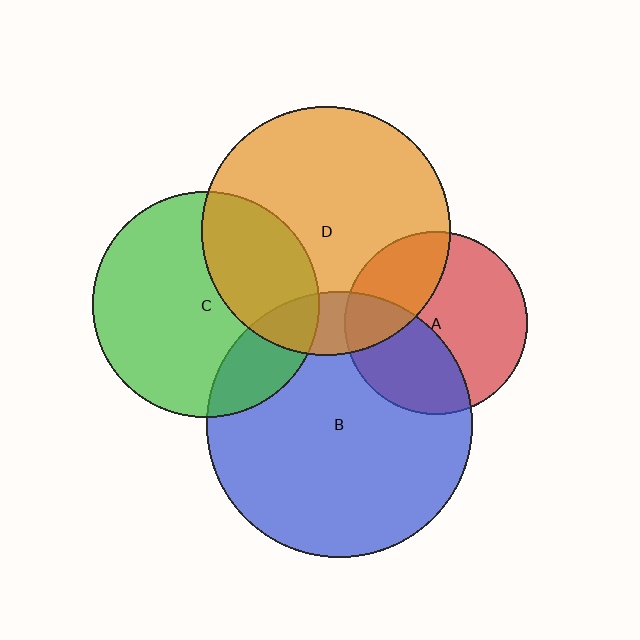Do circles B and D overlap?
Yes.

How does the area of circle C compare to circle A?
Approximately 1.5 times.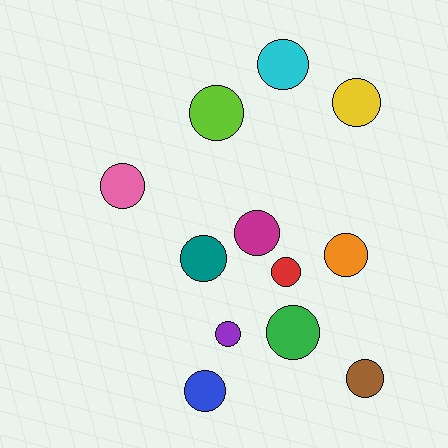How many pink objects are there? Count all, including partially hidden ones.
There is 1 pink object.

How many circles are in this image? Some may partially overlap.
There are 12 circles.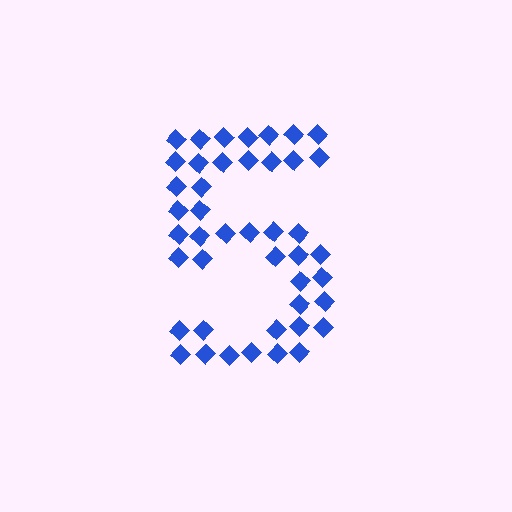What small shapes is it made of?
It is made of small diamonds.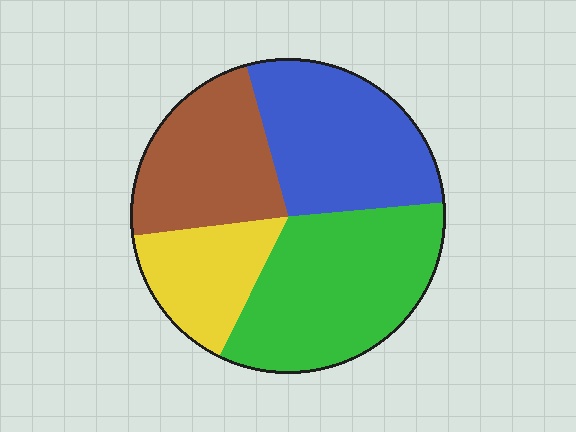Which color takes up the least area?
Yellow, at roughly 15%.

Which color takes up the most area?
Green, at roughly 35%.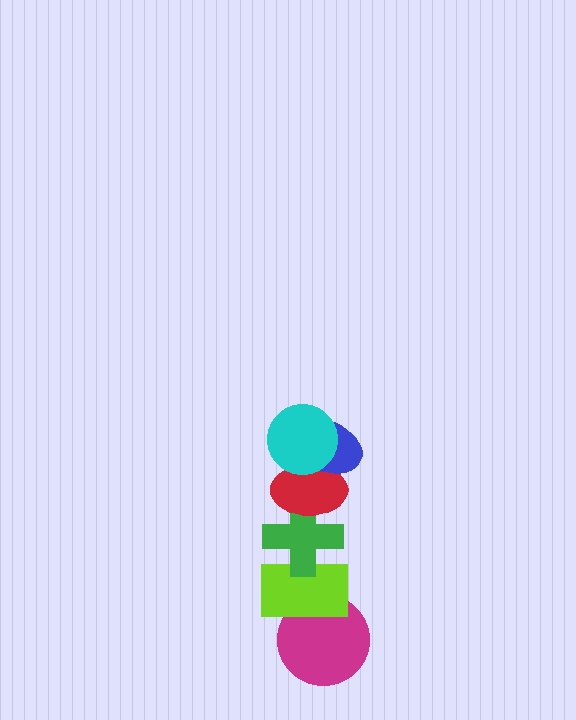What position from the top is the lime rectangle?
The lime rectangle is 5th from the top.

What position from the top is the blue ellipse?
The blue ellipse is 2nd from the top.